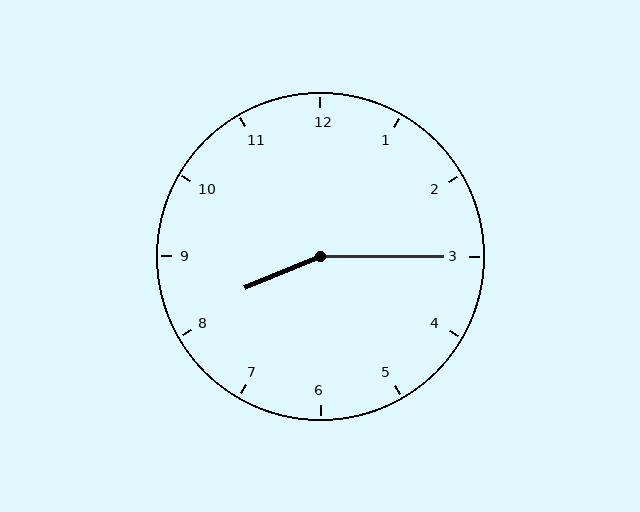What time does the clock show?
8:15.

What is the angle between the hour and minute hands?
Approximately 158 degrees.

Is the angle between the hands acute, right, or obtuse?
It is obtuse.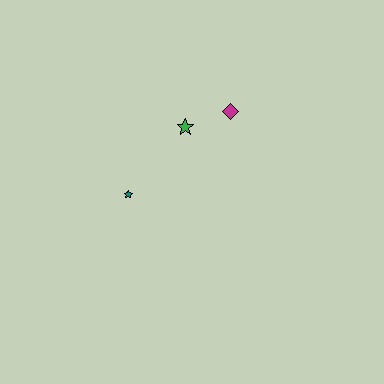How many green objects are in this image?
There is 1 green object.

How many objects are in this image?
There are 3 objects.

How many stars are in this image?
There are 2 stars.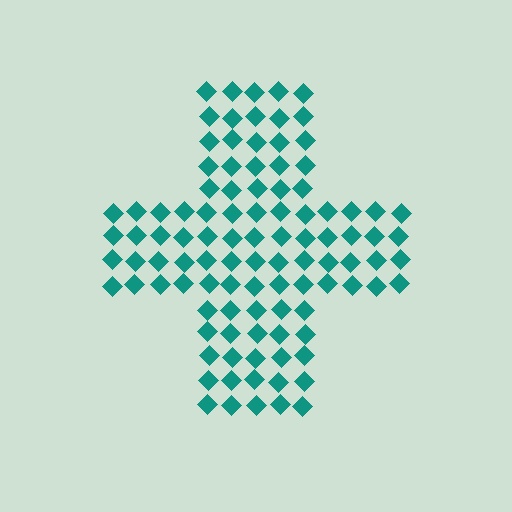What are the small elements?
The small elements are diamonds.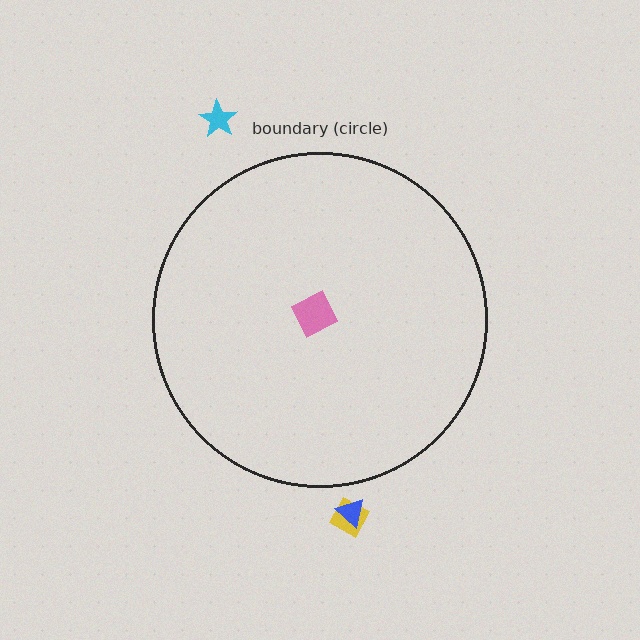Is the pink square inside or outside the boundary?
Inside.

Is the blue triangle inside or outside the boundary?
Outside.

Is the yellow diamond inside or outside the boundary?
Outside.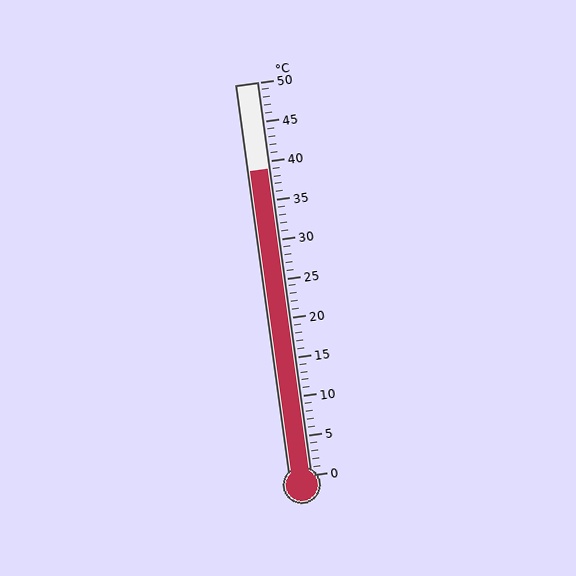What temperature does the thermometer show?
The thermometer shows approximately 39°C.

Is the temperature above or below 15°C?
The temperature is above 15°C.